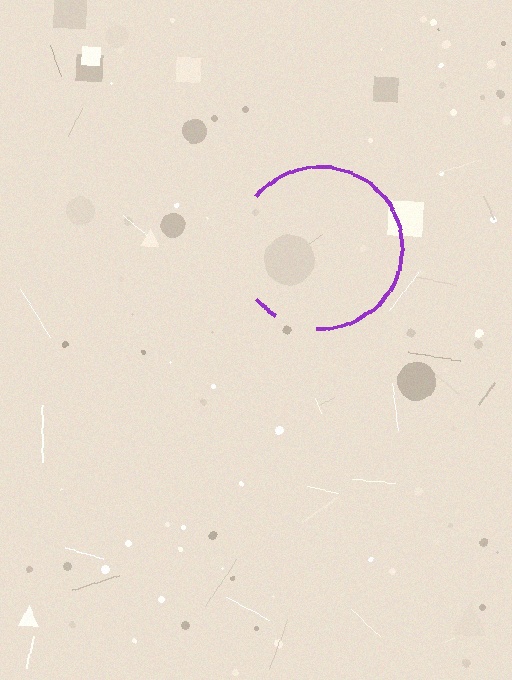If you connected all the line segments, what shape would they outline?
They would outline a circle.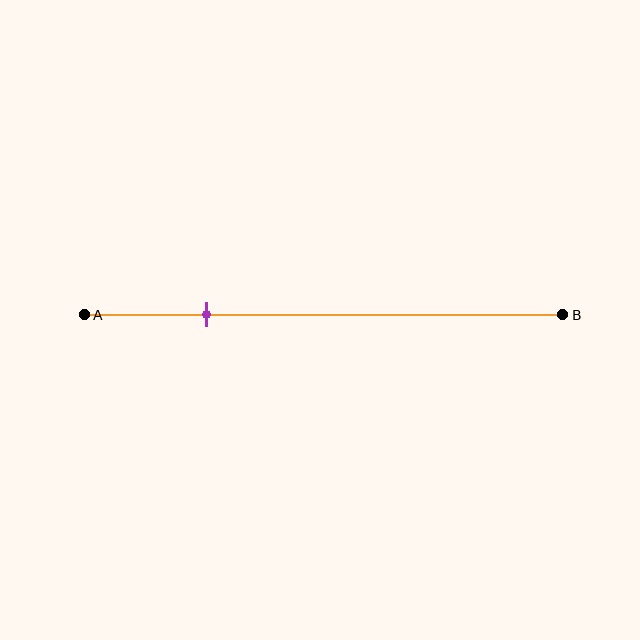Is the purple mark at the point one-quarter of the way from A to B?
Yes, the mark is approximately at the one-quarter point.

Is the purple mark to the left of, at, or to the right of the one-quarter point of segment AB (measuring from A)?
The purple mark is approximately at the one-quarter point of segment AB.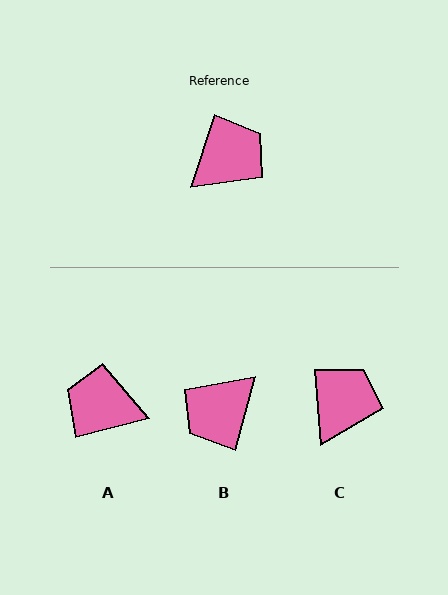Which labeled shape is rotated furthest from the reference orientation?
B, about 177 degrees away.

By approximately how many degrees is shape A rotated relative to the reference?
Approximately 123 degrees counter-clockwise.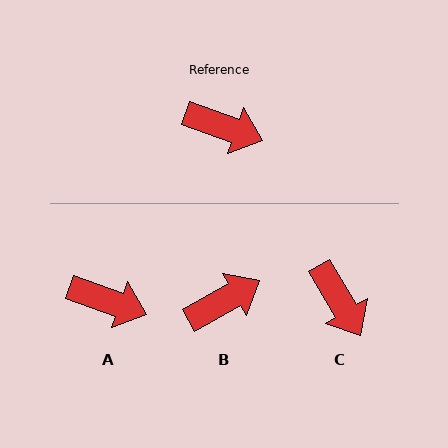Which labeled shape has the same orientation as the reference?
A.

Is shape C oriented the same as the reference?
No, it is off by about 39 degrees.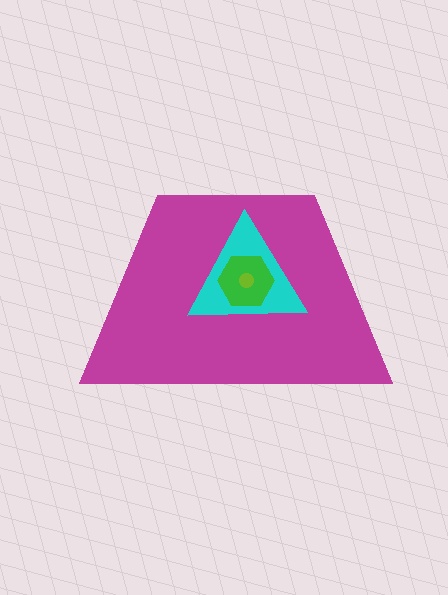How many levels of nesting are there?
4.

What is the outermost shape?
The magenta trapezoid.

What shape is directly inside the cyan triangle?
The green hexagon.